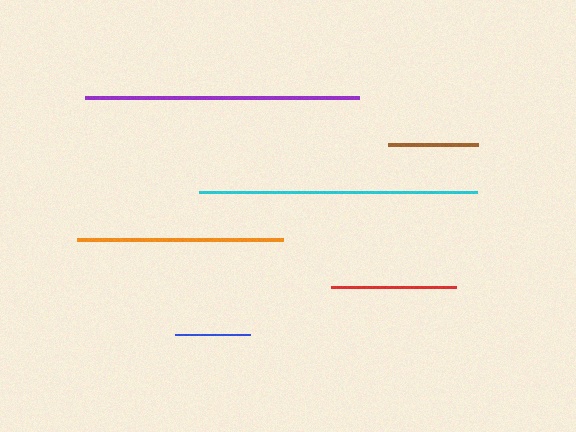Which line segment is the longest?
The cyan line is the longest at approximately 278 pixels.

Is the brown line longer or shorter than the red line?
The red line is longer than the brown line.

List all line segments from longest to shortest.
From longest to shortest: cyan, purple, orange, red, brown, blue.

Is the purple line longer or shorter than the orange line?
The purple line is longer than the orange line.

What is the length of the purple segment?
The purple segment is approximately 274 pixels long.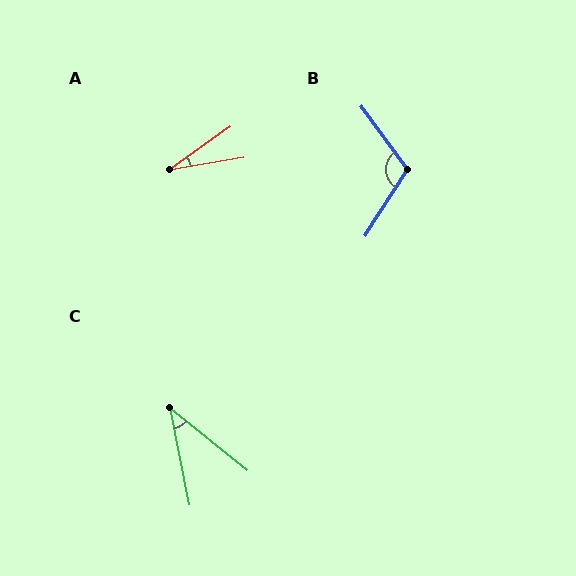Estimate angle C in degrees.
Approximately 40 degrees.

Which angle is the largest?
B, at approximately 111 degrees.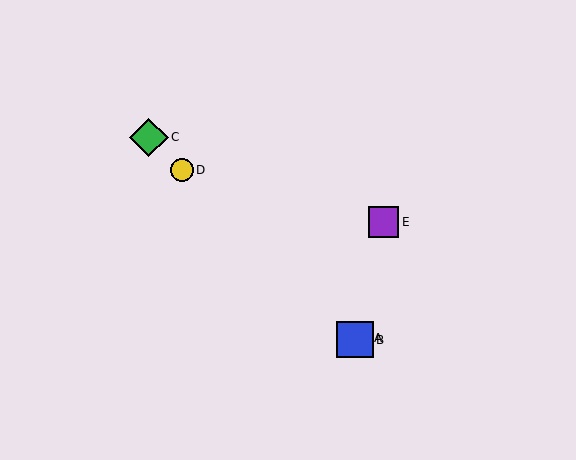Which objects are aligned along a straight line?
Objects A, B, C, D are aligned along a straight line.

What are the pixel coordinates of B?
Object B is at (355, 340).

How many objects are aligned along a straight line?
4 objects (A, B, C, D) are aligned along a straight line.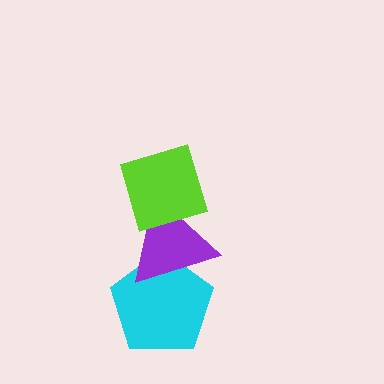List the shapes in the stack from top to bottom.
From top to bottom: the lime diamond, the purple triangle, the cyan pentagon.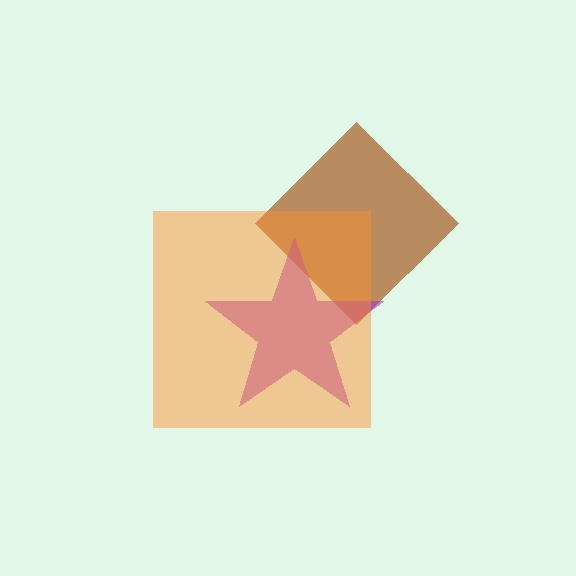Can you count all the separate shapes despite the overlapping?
Yes, there are 3 separate shapes.